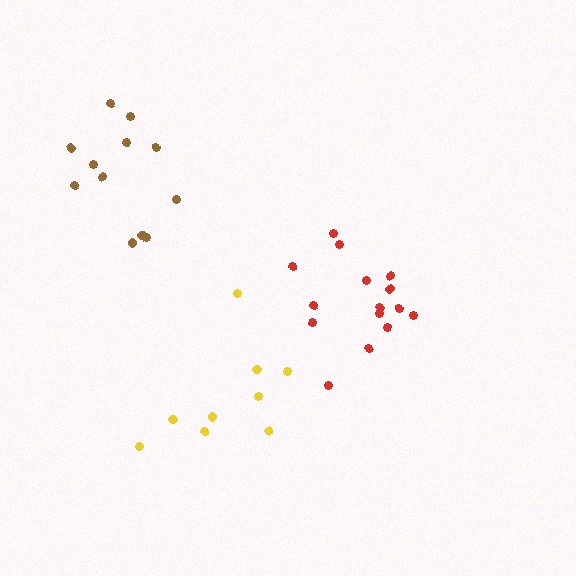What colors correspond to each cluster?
The clusters are colored: red, yellow, brown.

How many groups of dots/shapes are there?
There are 3 groups.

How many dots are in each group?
Group 1: 15 dots, Group 2: 9 dots, Group 3: 12 dots (36 total).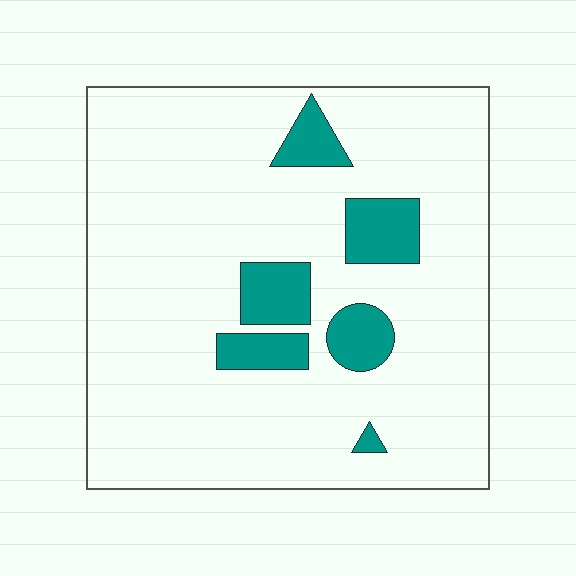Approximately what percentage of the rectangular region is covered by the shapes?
Approximately 10%.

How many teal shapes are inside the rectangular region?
6.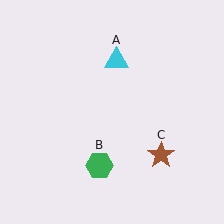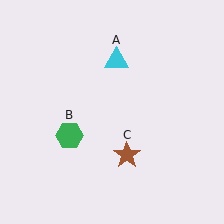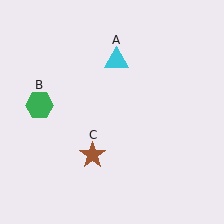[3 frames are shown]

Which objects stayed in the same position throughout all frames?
Cyan triangle (object A) remained stationary.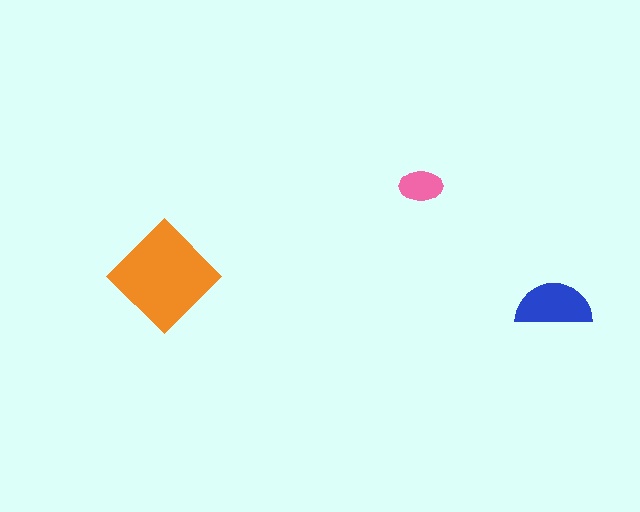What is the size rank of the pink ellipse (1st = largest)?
3rd.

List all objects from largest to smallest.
The orange diamond, the blue semicircle, the pink ellipse.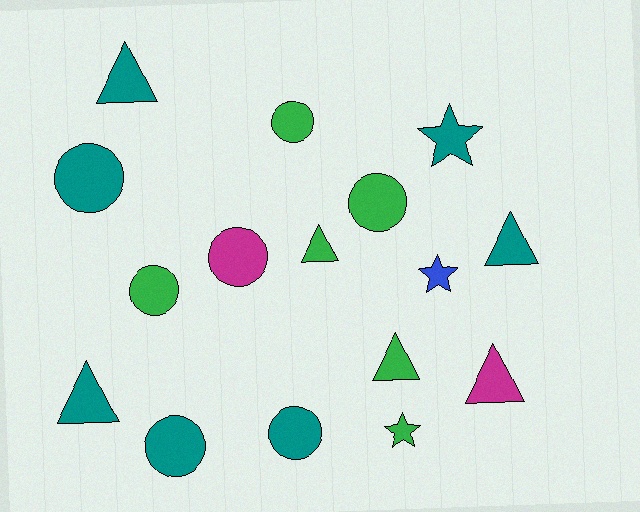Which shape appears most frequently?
Circle, with 7 objects.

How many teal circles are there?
There are 3 teal circles.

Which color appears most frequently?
Teal, with 7 objects.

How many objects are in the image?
There are 16 objects.